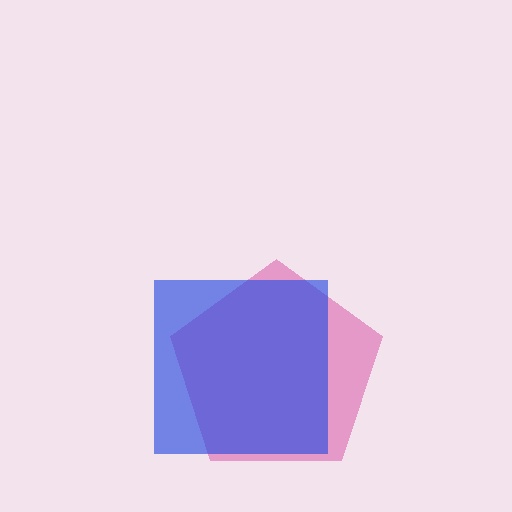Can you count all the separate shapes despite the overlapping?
Yes, there are 2 separate shapes.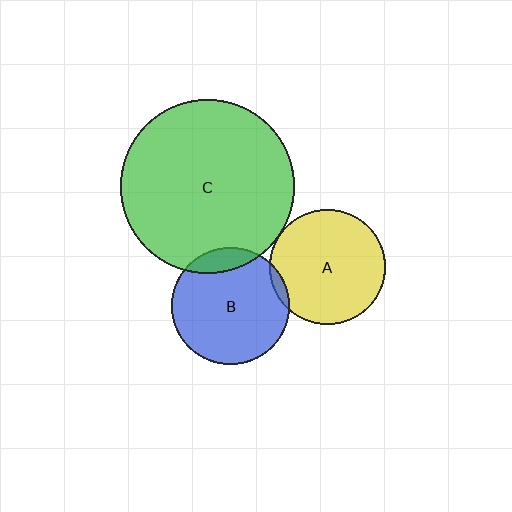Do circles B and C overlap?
Yes.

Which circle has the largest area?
Circle C (green).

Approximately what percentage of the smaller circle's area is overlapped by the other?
Approximately 10%.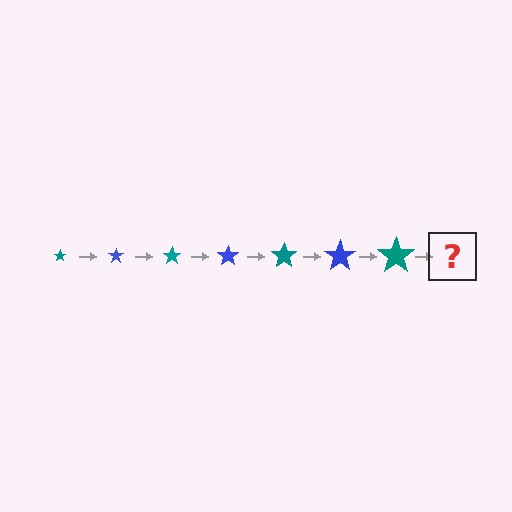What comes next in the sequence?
The next element should be a blue star, larger than the previous one.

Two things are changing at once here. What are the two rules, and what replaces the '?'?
The two rules are that the star grows larger each step and the color cycles through teal and blue. The '?' should be a blue star, larger than the previous one.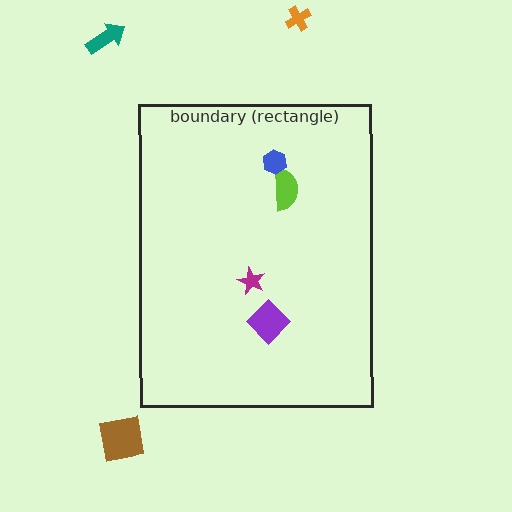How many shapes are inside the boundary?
4 inside, 3 outside.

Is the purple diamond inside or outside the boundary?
Inside.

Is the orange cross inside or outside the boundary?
Outside.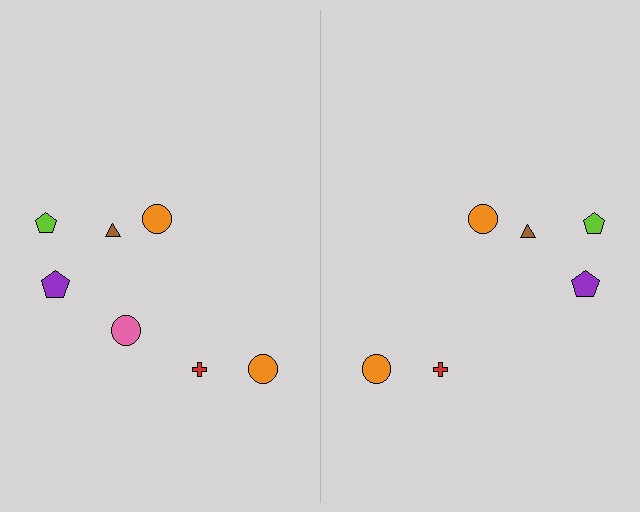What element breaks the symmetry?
A pink circle is missing from the right side.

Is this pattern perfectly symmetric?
No, the pattern is not perfectly symmetric. A pink circle is missing from the right side.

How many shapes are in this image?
There are 13 shapes in this image.